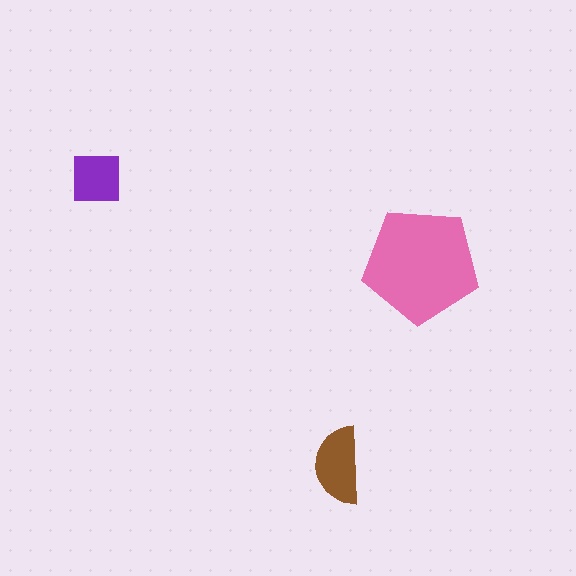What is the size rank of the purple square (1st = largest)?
3rd.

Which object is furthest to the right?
The pink pentagon is rightmost.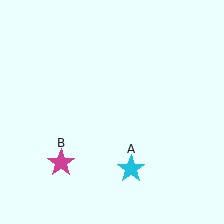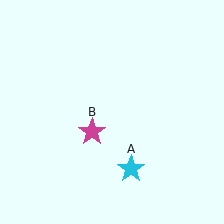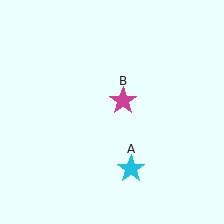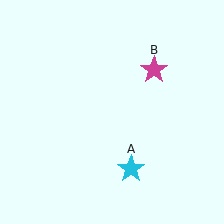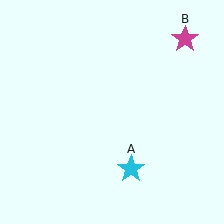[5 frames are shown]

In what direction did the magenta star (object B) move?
The magenta star (object B) moved up and to the right.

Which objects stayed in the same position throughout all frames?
Cyan star (object A) remained stationary.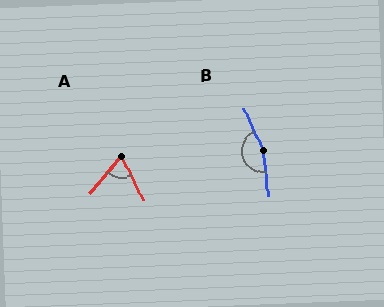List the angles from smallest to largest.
A (67°), B (162°).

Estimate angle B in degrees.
Approximately 162 degrees.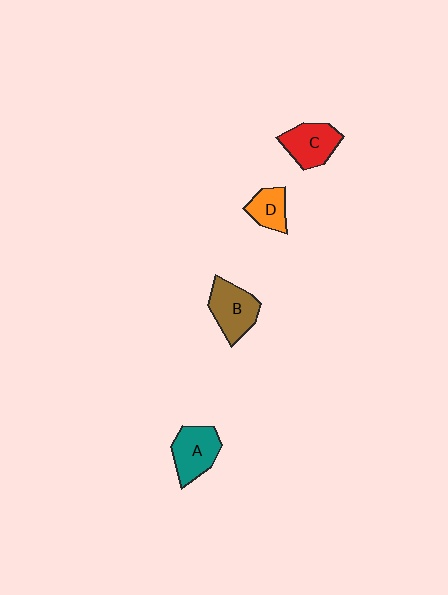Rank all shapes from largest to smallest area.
From largest to smallest: B (brown), A (teal), C (red), D (orange).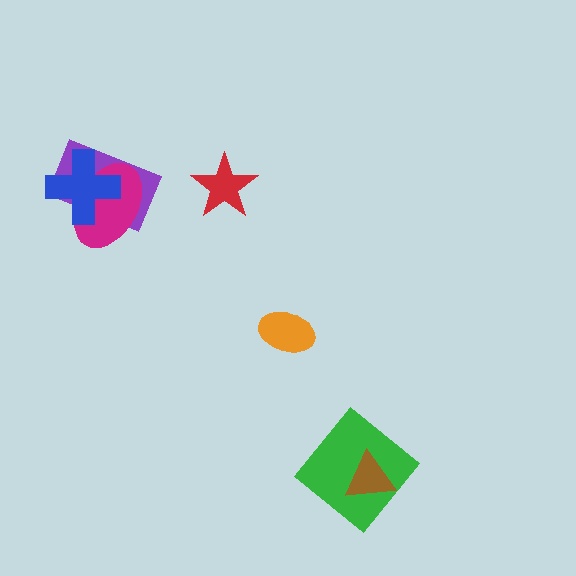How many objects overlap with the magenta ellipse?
2 objects overlap with the magenta ellipse.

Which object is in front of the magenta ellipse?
The blue cross is in front of the magenta ellipse.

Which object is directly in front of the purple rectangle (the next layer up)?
The magenta ellipse is directly in front of the purple rectangle.